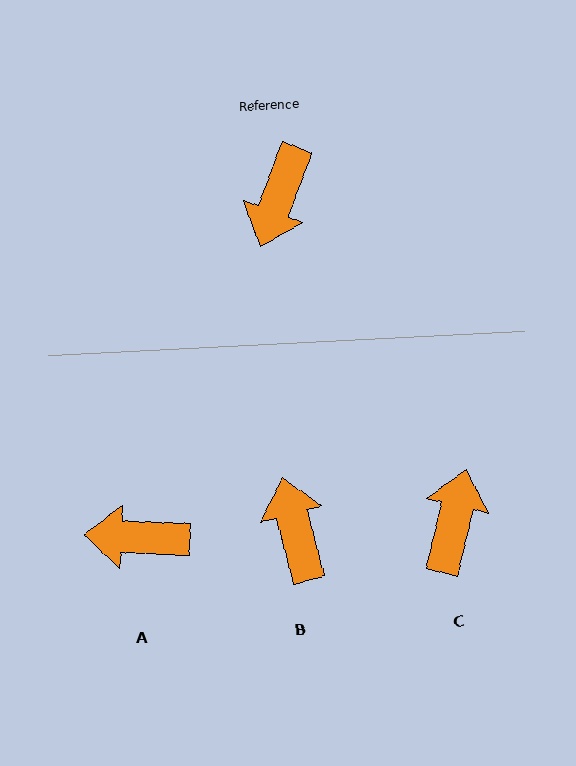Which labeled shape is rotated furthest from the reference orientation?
C, about 173 degrees away.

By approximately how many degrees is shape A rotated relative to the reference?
Approximately 72 degrees clockwise.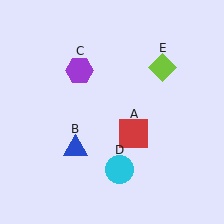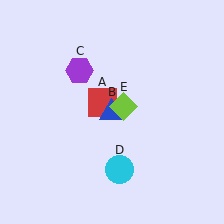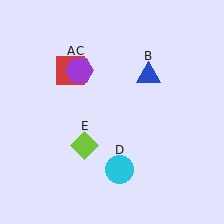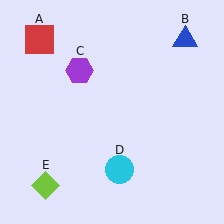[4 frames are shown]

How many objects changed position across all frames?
3 objects changed position: red square (object A), blue triangle (object B), lime diamond (object E).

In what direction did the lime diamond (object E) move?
The lime diamond (object E) moved down and to the left.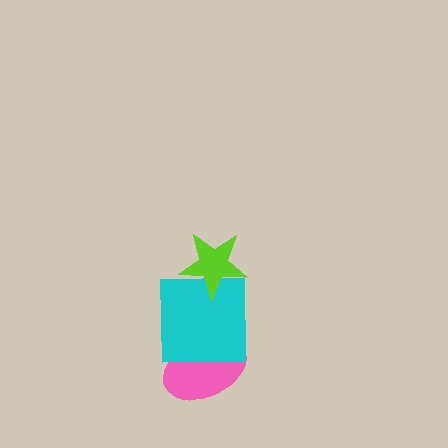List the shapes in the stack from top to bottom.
From top to bottom: the lime star, the cyan square, the pink ellipse.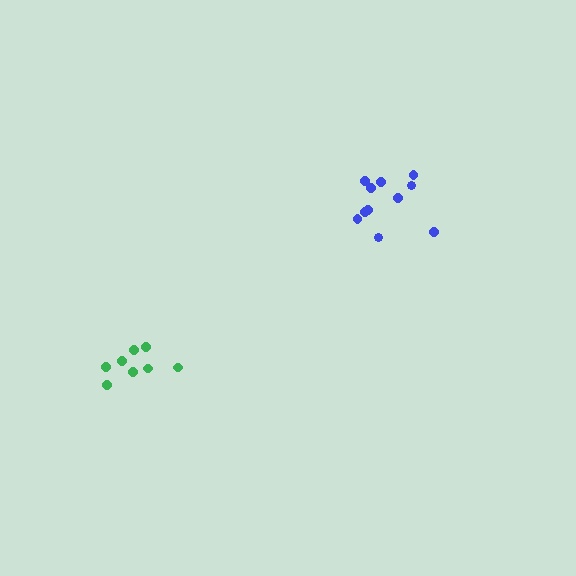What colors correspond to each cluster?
The clusters are colored: green, blue.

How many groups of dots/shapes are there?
There are 2 groups.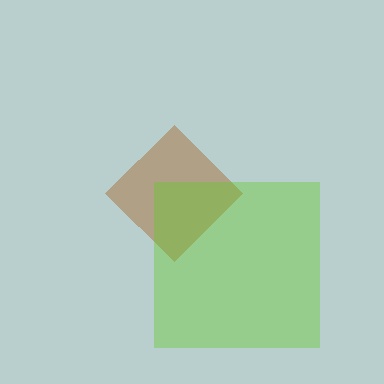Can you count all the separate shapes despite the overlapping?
Yes, there are 2 separate shapes.